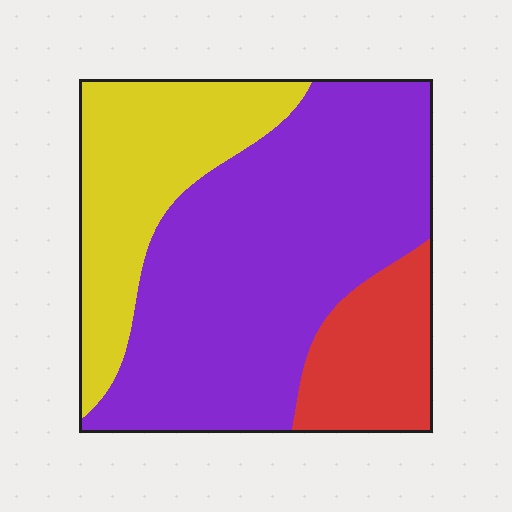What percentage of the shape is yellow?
Yellow covers about 25% of the shape.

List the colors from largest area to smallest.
From largest to smallest: purple, yellow, red.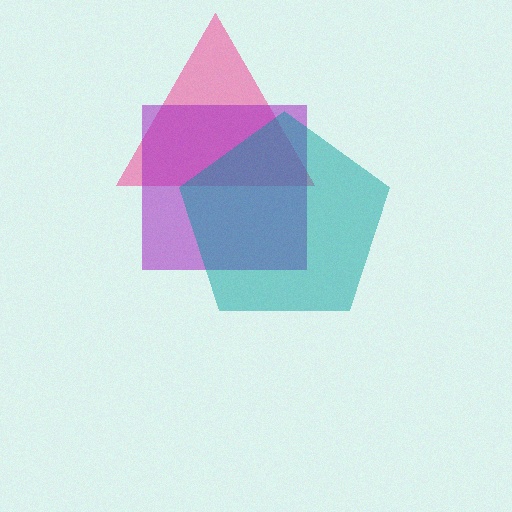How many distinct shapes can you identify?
There are 3 distinct shapes: a pink triangle, a purple square, a teal pentagon.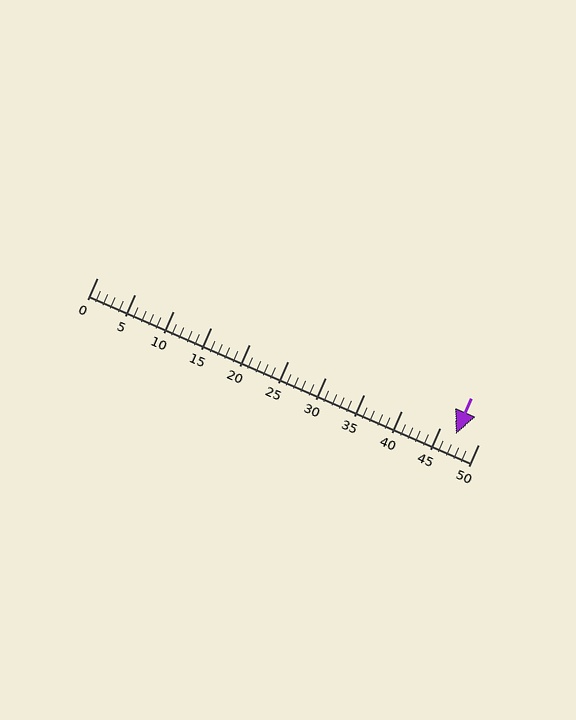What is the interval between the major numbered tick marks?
The major tick marks are spaced 5 units apart.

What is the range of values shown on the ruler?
The ruler shows values from 0 to 50.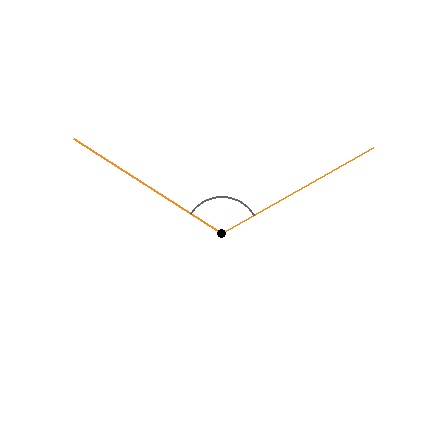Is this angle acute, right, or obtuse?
It is obtuse.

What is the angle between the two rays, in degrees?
Approximately 118 degrees.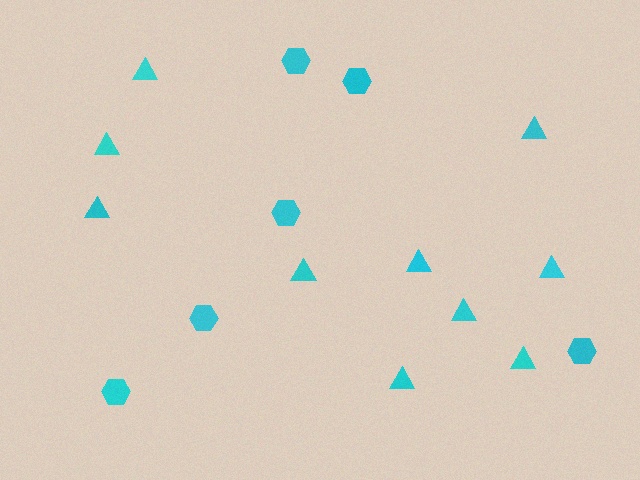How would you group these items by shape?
There are 2 groups: one group of triangles (10) and one group of hexagons (6).